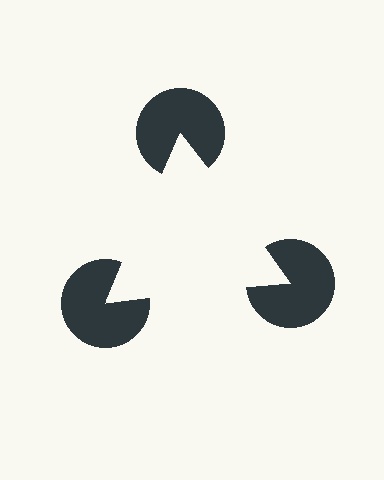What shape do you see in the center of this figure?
An illusory triangle — its edges are inferred from the aligned wedge cuts in the pac-man discs, not physically drawn.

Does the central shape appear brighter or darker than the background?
It typically appears slightly brighter than the background, even though no actual brightness change is drawn.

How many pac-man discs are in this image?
There are 3 — one at each vertex of the illusory triangle.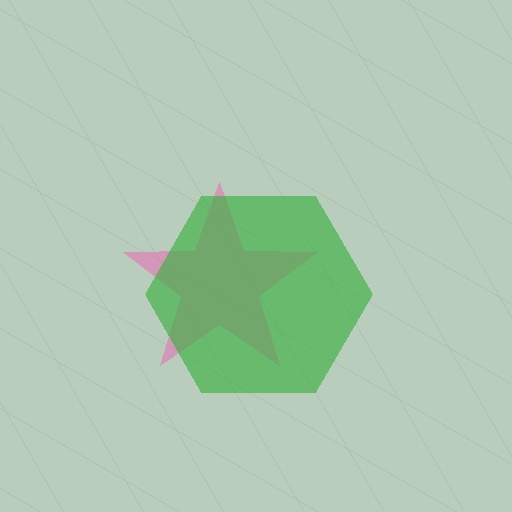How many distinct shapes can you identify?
There are 2 distinct shapes: a pink star, a green hexagon.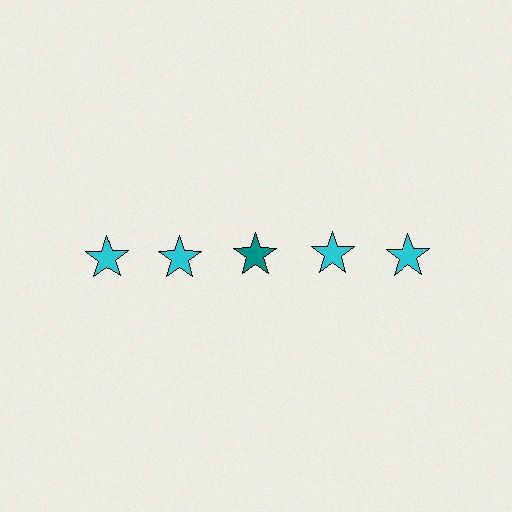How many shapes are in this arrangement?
There are 5 shapes arranged in a grid pattern.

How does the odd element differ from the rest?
It has a different color: teal instead of cyan.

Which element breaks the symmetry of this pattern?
The teal star in the top row, center column breaks the symmetry. All other shapes are cyan stars.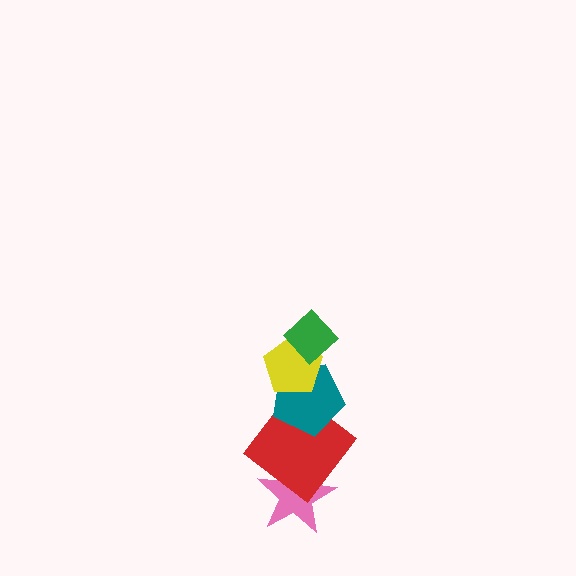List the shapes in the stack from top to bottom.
From top to bottom: the green diamond, the yellow pentagon, the teal pentagon, the red diamond, the pink star.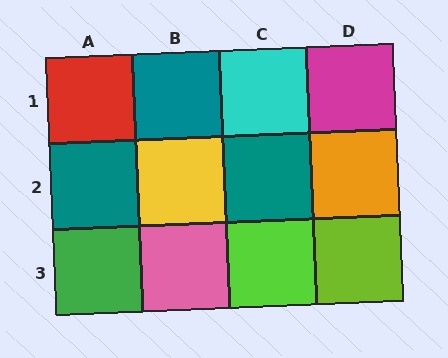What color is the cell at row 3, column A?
Green.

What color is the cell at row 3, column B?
Pink.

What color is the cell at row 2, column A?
Teal.